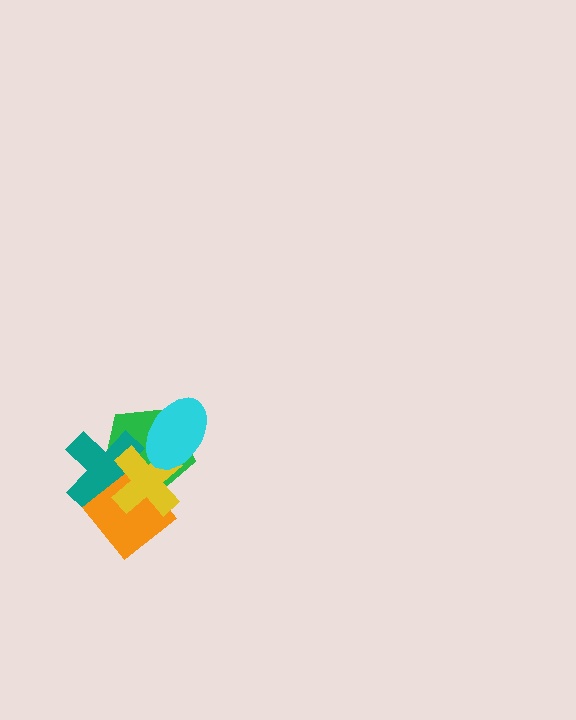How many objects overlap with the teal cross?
3 objects overlap with the teal cross.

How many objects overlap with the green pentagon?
4 objects overlap with the green pentagon.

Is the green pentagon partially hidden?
Yes, it is partially covered by another shape.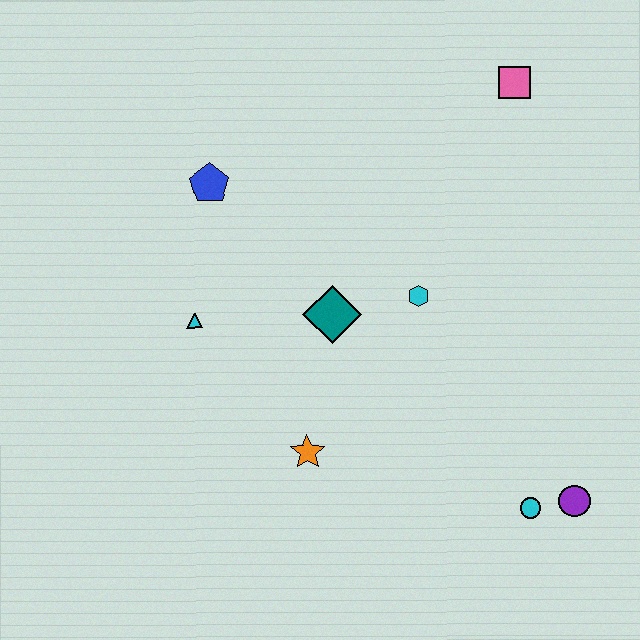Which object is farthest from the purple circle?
The blue pentagon is farthest from the purple circle.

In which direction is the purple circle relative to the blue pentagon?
The purple circle is to the right of the blue pentagon.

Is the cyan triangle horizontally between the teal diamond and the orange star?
No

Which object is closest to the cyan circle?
The purple circle is closest to the cyan circle.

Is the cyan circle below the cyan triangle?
Yes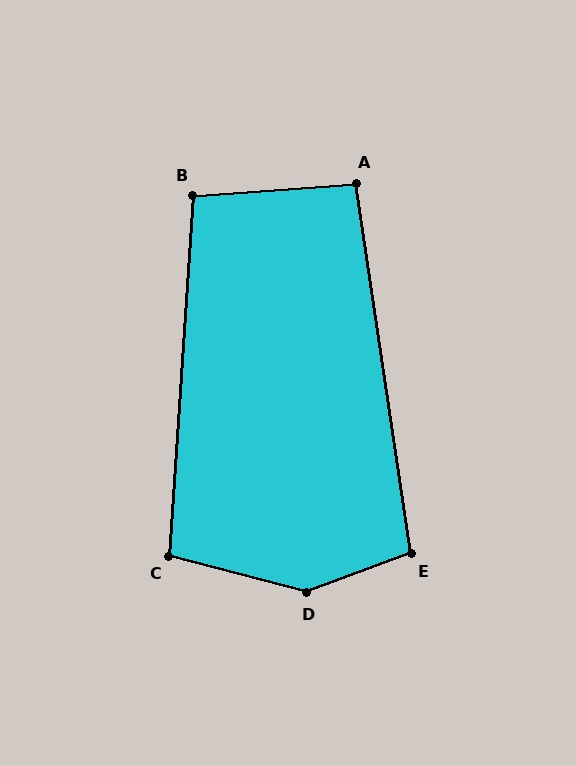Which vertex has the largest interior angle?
D, at approximately 145 degrees.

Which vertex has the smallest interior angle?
A, at approximately 94 degrees.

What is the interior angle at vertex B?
Approximately 98 degrees (obtuse).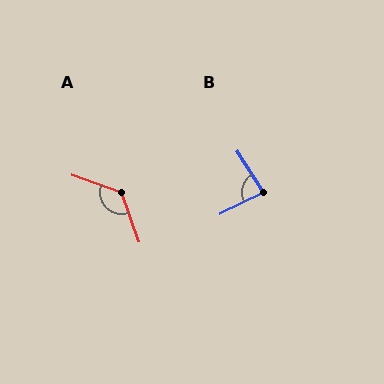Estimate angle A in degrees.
Approximately 128 degrees.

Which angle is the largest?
A, at approximately 128 degrees.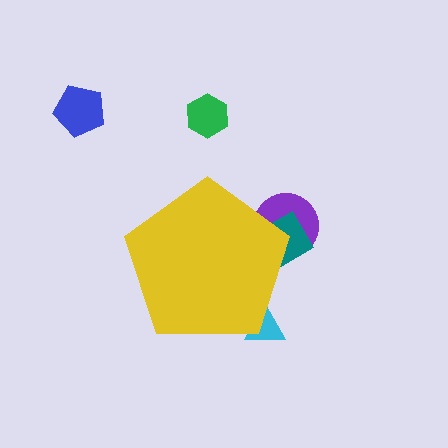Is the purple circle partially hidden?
Yes, the purple circle is partially hidden behind the yellow pentagon.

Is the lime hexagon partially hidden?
Yes, the lime hexagon is partially hidden behind the yellow pentagon.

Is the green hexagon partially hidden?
No, the green hexagon is fully visible.